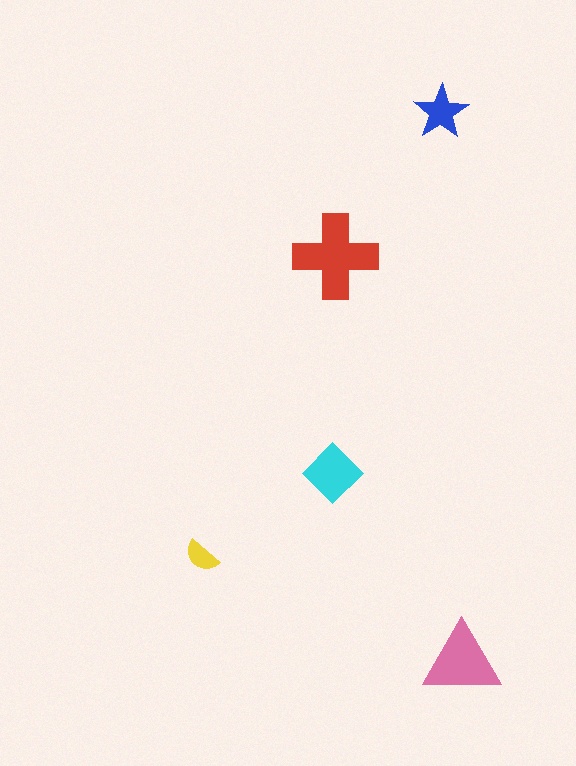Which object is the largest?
The red cross.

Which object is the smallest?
The yellow semicircle.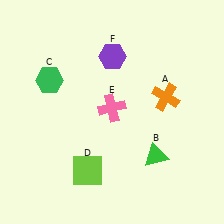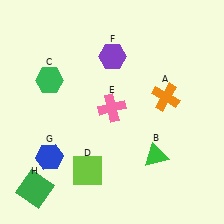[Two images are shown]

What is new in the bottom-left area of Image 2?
A blue hexagon (G) was added in the bottom-left area of Image 2.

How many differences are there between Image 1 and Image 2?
There are 2 differences between the two images.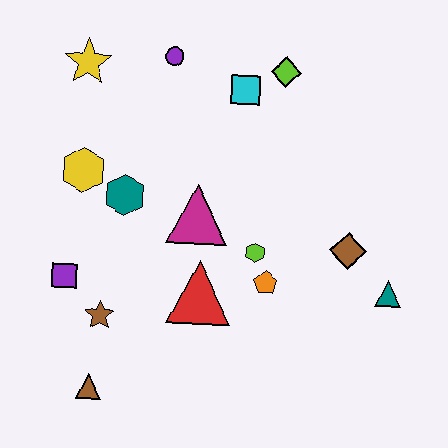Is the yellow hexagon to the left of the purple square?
No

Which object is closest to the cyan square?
The lime diamond is closest to the cyan square.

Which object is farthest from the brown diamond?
The yellow star is farthest from the brown diamond.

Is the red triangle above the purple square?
No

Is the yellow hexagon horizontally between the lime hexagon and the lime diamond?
No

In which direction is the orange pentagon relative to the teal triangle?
The orange pentagon is to the left of the teal triangle.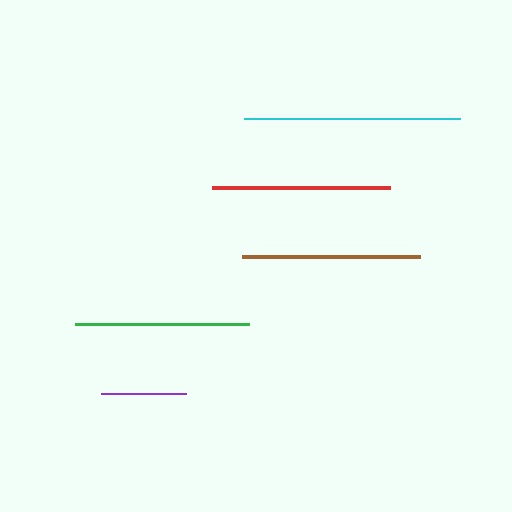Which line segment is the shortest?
The purple line is the shortest at approximately 85 pixels.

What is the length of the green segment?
The green segment is approximately 174 pixels long.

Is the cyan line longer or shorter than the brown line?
The cyan line is longer than the brown line.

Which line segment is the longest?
The cyan line is the longest at approximately 216 pixels.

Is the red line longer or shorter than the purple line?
The red line is longer than the purple line.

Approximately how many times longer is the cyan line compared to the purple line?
The cyan line is approximately 2.5 times the length of the purple line.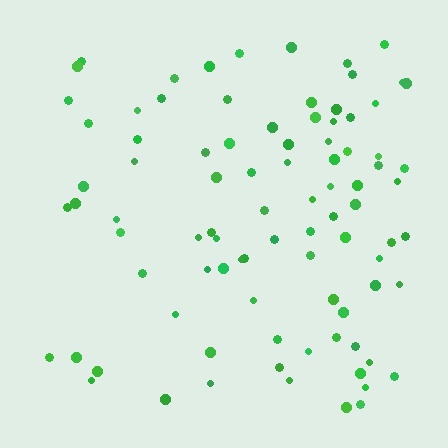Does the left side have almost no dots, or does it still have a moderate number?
Still a moderate number, just noticeably fewer than the right.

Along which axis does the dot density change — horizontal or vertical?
Horizontal.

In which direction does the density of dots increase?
From left to right, with the right side densest.